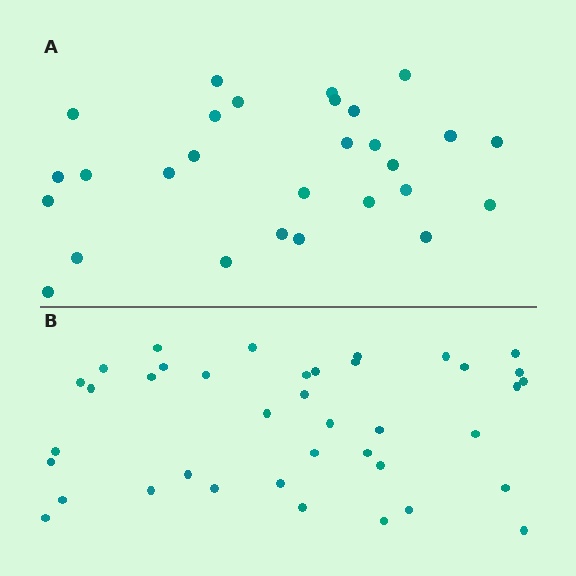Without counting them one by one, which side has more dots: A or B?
Region B (the bottom region) has more dots.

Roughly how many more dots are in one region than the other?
Region B has roughly 12 or so more dots than region A.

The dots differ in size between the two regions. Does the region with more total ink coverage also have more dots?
No. Region A has more total ink coverage because its dots are larger, but region B actually contains more individual dots. Total area can be misleading — the number of items is what matters here.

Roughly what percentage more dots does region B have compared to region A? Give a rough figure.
About 40% more.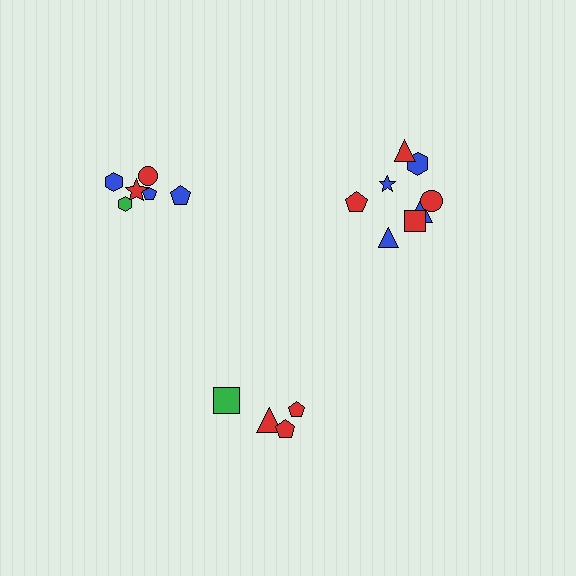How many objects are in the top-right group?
There are 8 objects.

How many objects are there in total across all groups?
There are 18 objects.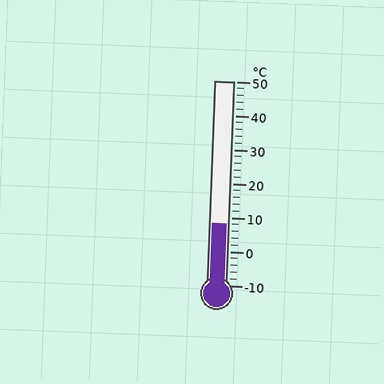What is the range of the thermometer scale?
The thermometer scale ranges from -10°C to 50°C.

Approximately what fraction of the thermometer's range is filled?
The thermometer is filled to approximately 30% of its range.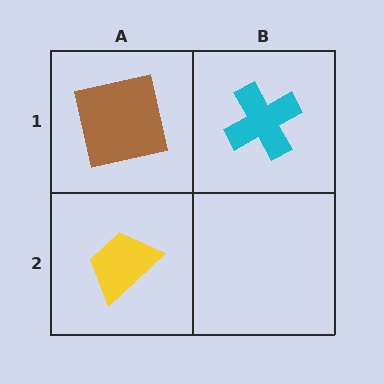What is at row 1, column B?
A cyan cross.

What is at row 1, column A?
A brown square.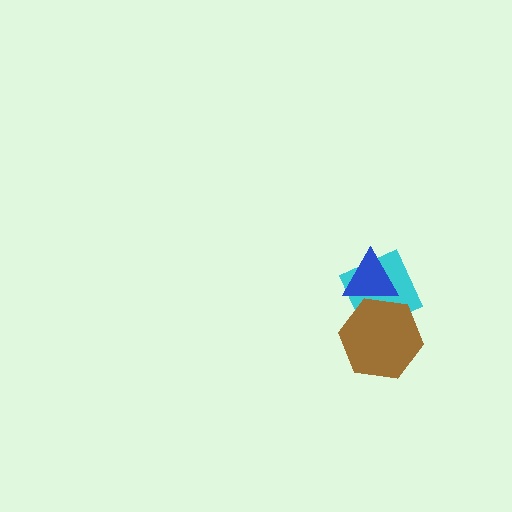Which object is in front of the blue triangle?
The brown hexagon is in front of the blue triangle.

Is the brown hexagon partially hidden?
No, no other shape covers it.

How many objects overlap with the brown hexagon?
2 objects overlap with the brown hexagon.